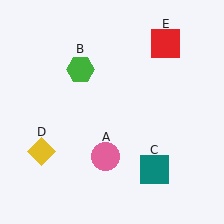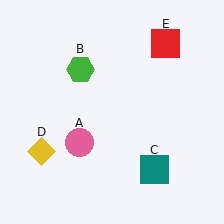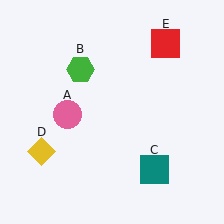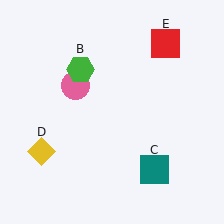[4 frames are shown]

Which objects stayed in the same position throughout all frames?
Green hexagon (object B) and teal square (object C) and yellow diamond (object D) and red square (object E) remained stationary.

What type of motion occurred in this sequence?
The pink circle (object A) rotated clockwise around the center of the scene.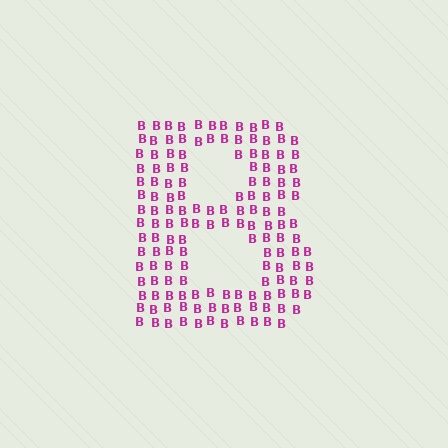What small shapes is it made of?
It is made of small letter B's.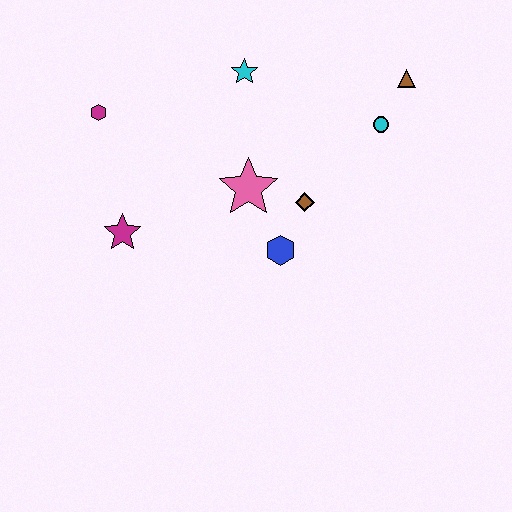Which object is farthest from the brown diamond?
The magenta hexagon is farthest from the brown diamond.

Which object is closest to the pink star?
The brown diamond is closest to the pink star.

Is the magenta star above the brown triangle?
No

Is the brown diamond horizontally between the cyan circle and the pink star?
Yes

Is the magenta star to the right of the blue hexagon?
No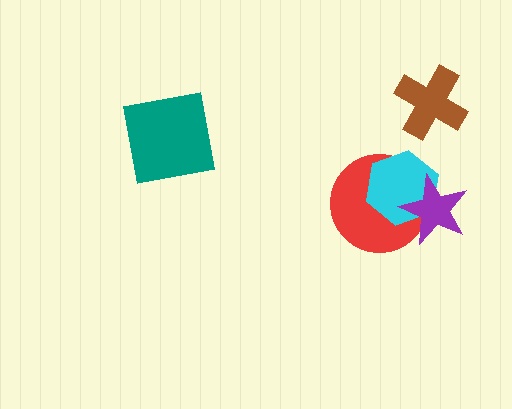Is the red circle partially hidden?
Yes, it is partially covered by another shape.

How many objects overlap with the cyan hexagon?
2 objects overlap with the cyan hexagon.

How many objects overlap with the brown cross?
0 objects overlap with the brown cross.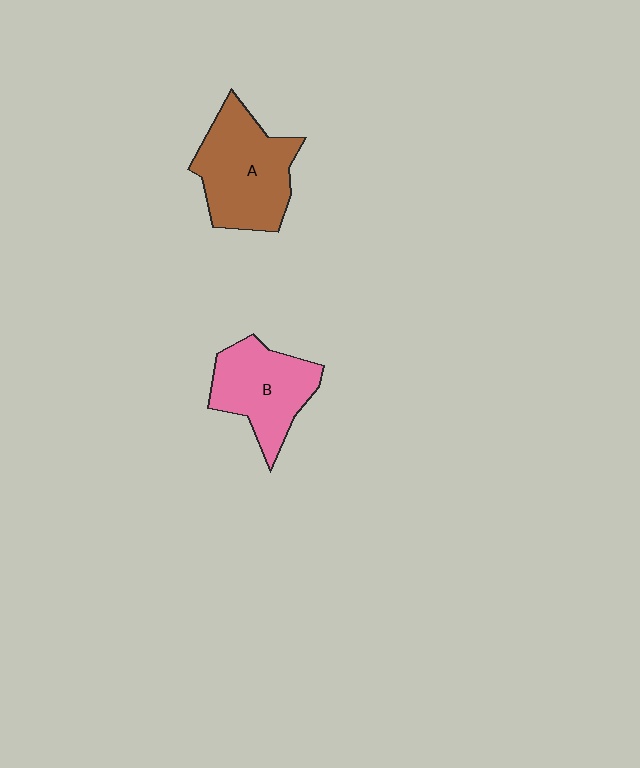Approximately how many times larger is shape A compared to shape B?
Approximately 1.2 times.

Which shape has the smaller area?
Shape B (pink).